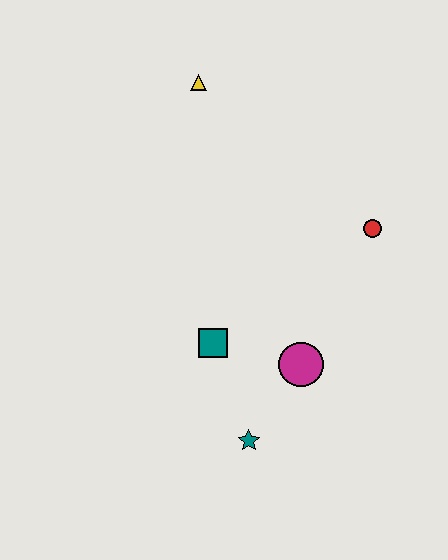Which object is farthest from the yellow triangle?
The teal star is farthest from the yellow triangle.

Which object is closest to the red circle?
The magenta circle is closest to the red circle.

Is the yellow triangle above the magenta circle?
Yes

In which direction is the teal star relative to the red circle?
The teal star is below the red circle.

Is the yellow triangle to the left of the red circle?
Yes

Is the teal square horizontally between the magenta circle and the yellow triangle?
Yes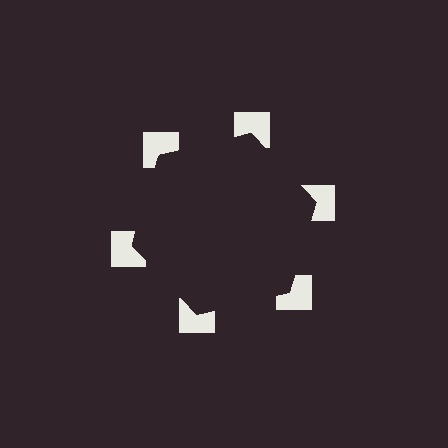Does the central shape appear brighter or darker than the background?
It typically appears slightly darker than the background, even though no actual brightness change is drawn.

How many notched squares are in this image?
There are 6 — one at each vertex of the illusory hexagon.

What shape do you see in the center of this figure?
An illusory hexagon — its edges are inferred from the aligned wedge cuts in the notched squares, not physically drawn.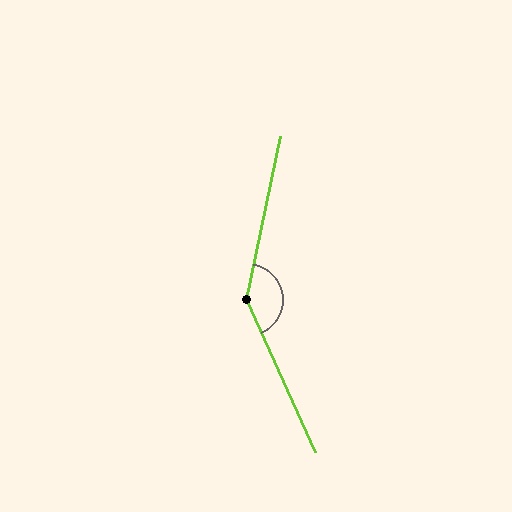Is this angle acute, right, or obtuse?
It is obtuse.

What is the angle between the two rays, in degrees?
Approximately 144 degrees.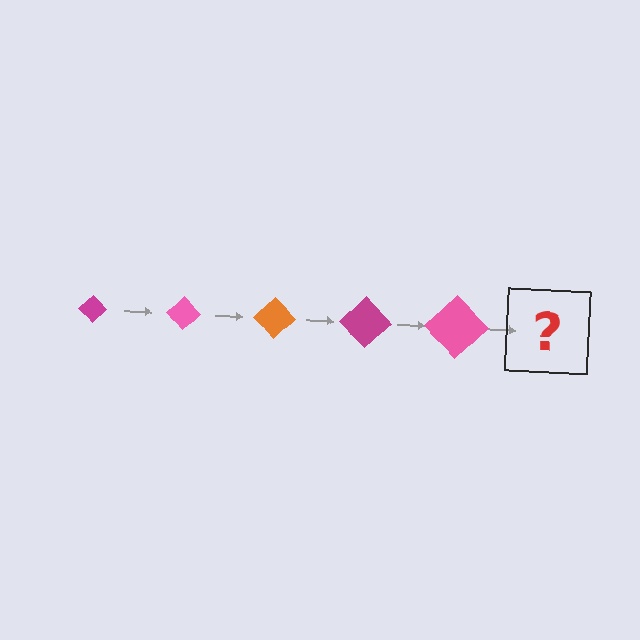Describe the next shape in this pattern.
It should be an orange diamond, larger than the previous one.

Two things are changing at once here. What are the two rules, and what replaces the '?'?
The two rules are that the diamond grows larger each step and the color cycles through magenta, pink, and orange. The '?' should be an orange diamond, larger than the previous one.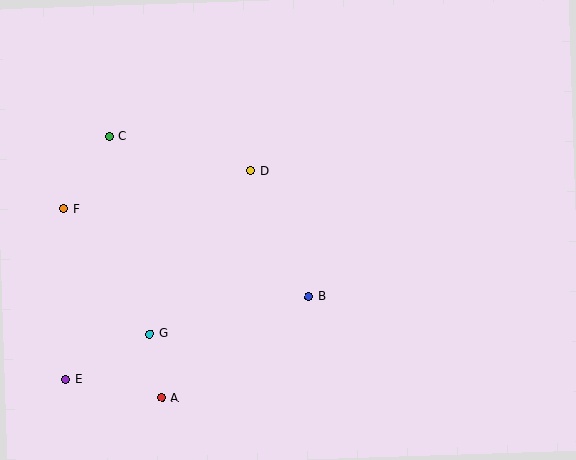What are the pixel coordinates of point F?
Point F is at (64, 209).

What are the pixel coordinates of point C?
Point C is at (109, 136).